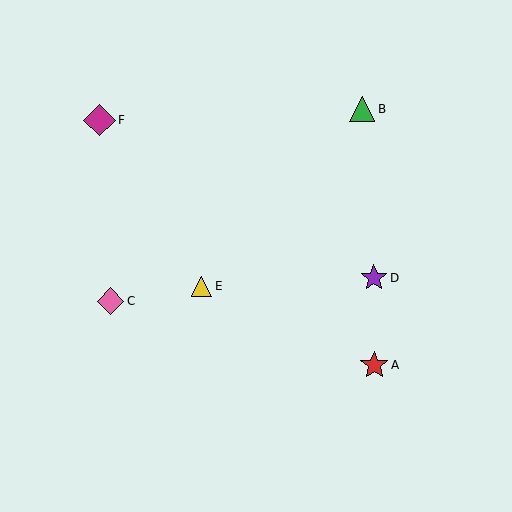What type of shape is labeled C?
Shape C is a pink diamond.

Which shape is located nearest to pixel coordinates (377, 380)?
The red star (labeled A) at (374, 365) is nearest to that location.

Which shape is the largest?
The magenta diamond (labeled F) is the largest.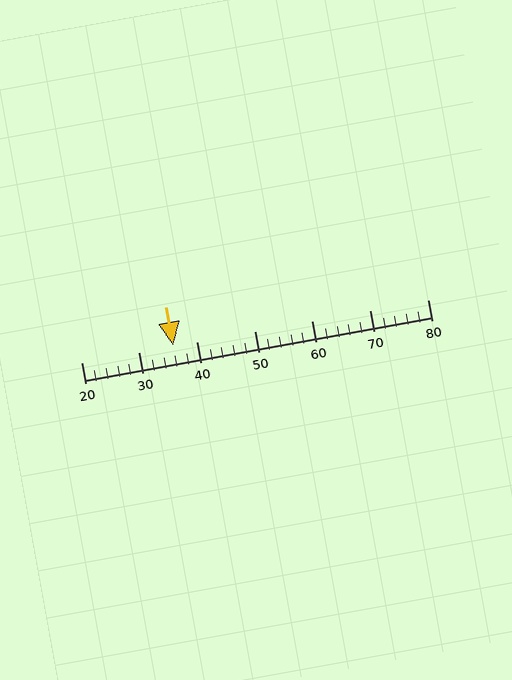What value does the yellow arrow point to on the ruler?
The yellow arrow points to approximately 36.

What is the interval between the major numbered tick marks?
The major tick marks are spaced 10 units apart.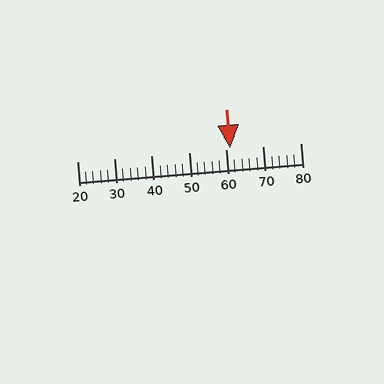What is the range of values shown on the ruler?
The ruler shows values from 20 to 80.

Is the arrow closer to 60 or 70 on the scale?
The arrow is closer to 60.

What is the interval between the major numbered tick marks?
The major tick marks are spaced 10 units apart.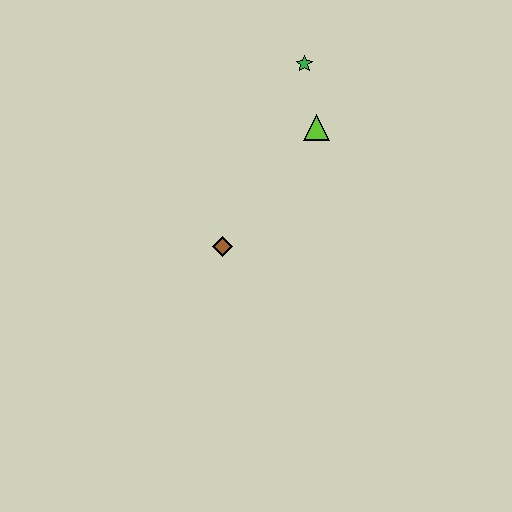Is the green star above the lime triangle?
Yes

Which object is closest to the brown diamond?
The lime triangle is closest to the brown diamond.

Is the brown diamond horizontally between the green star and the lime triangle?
No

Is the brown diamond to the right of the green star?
No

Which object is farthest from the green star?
The brown diamond is farthest from the green star.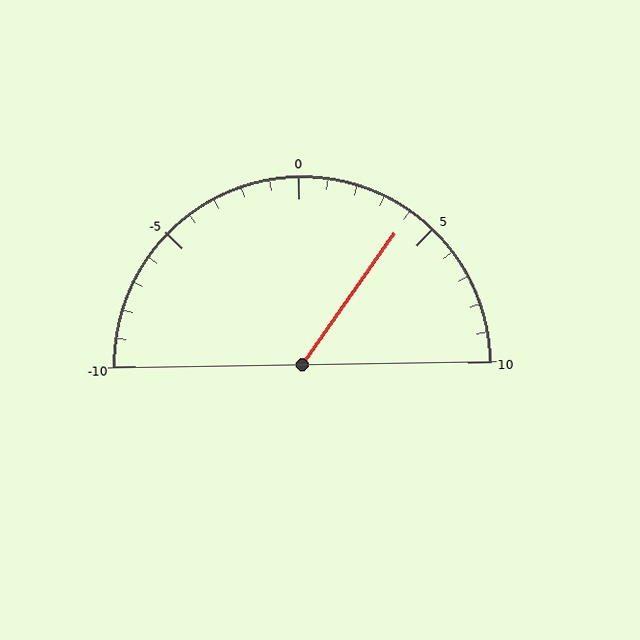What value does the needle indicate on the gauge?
The needle indicates approximately 4.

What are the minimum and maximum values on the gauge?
The gauge ranges from -10 to 10.